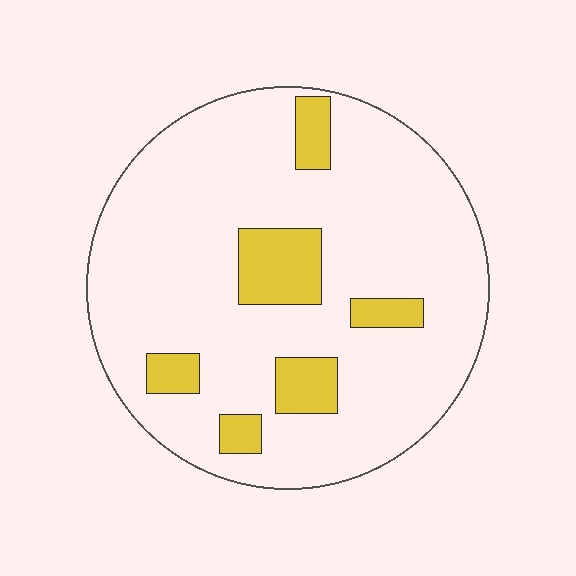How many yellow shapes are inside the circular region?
6.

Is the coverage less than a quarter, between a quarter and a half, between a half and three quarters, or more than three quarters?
Less than a quarter.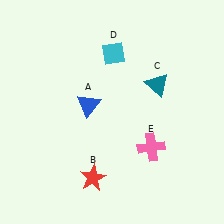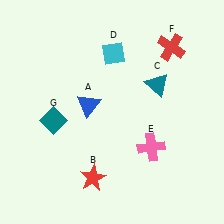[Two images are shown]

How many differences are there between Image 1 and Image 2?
There are 2 differences between the two images.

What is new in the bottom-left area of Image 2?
A teal diamond (G) was added in the bottom-left area of Image 2.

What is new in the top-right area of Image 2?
A red cross (F) was added in the top-right area of Image 2.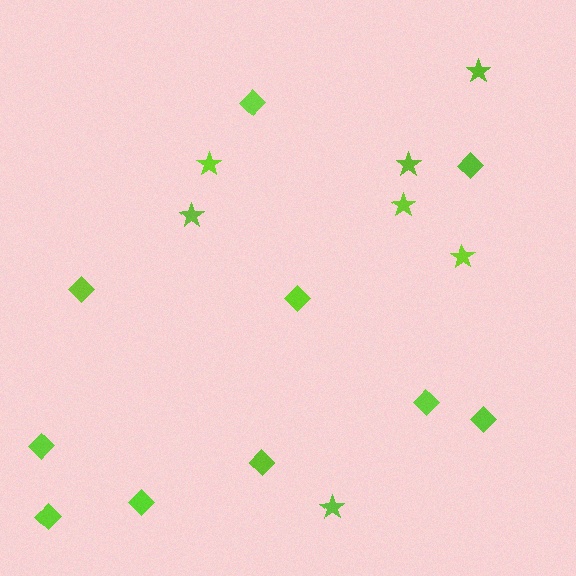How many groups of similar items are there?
There are 2 groups: one group of stars (7) and one group of diamonds (10).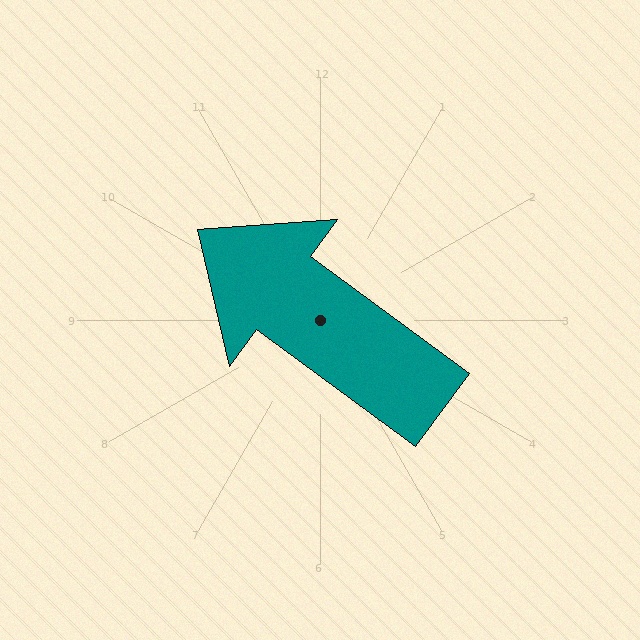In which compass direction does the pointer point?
Northwest.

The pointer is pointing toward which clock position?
Roughly 10 o'clock.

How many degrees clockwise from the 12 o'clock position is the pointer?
Approximately 306 degrees.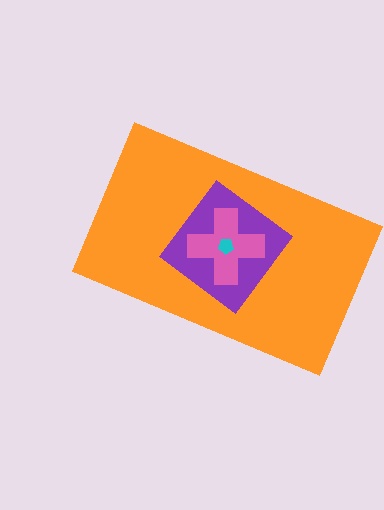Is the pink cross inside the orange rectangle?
Yes.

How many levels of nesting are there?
4.